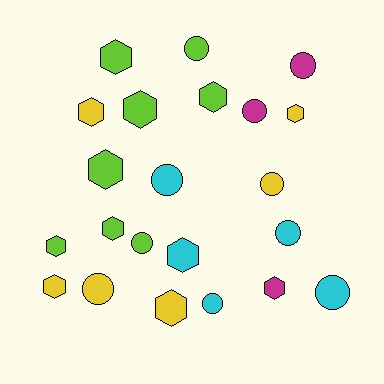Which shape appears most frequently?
Hexagon, with 12 objects.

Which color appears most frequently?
Lime, with 8 objects.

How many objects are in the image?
There are 22 objects.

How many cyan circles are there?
There are 4 cyan circles.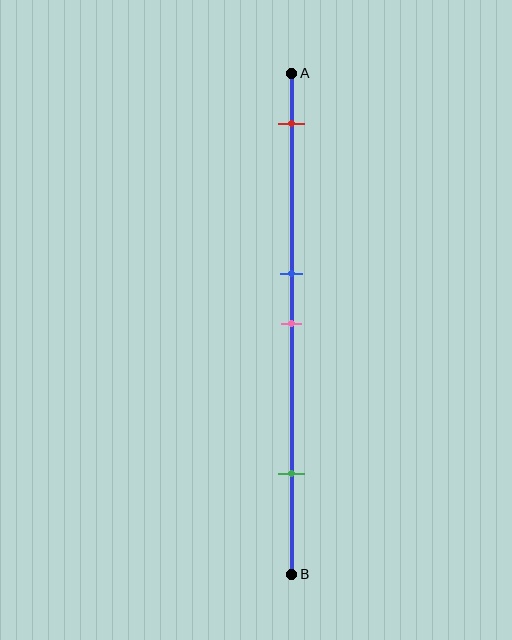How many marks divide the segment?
There are 4 marks dividing the segment.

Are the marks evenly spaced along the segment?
No, the marks are not evenly spaced.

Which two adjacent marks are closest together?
The blue and pink marks are the closest adjacent pair.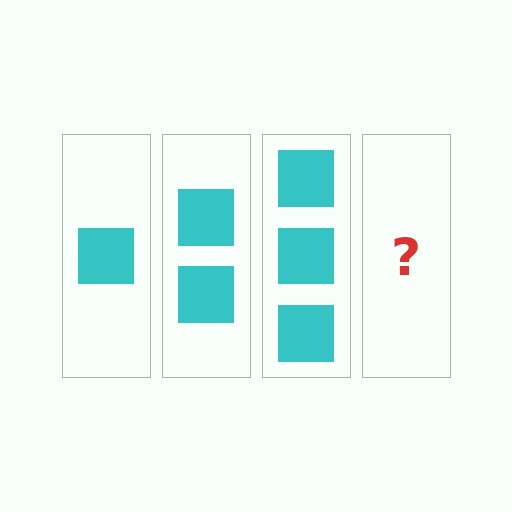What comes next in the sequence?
The next element should be 4 squares.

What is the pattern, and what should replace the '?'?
The pattern is that each step adds one more square. The '?' should be 4 squares.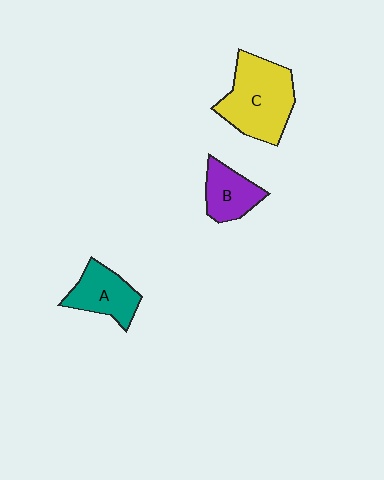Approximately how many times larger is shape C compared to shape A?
Approximately 1.7 times.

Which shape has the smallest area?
Shape B (purple).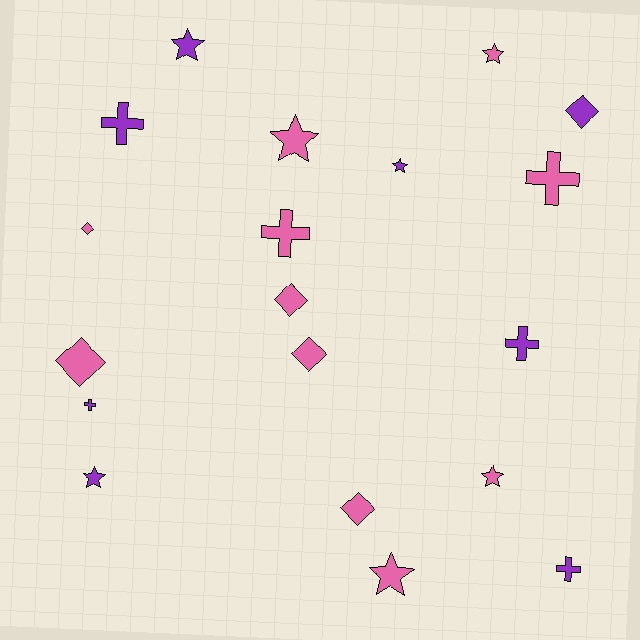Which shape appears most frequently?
Star, with 7 objects.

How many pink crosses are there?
There are 2 pink crosses.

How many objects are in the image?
There are 19 objects.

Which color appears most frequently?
Pink, with 11 objects.